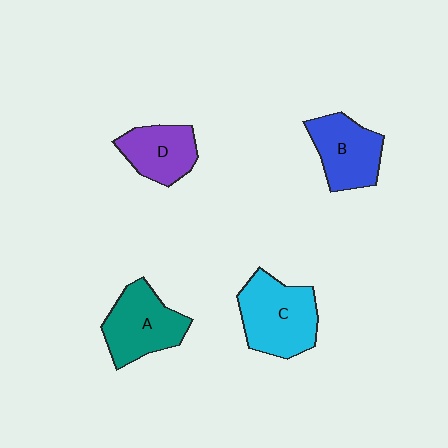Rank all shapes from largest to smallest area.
From largest to smallest: C (cyan), A (teal), B (blue), D (purple).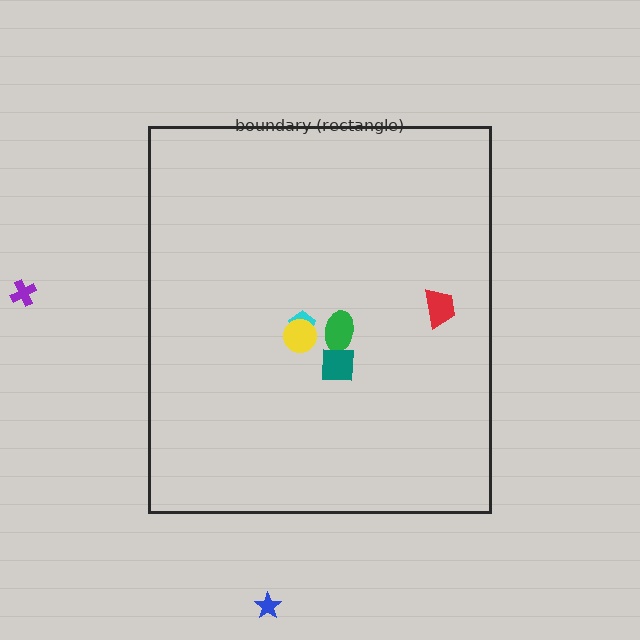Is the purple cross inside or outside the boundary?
Outside.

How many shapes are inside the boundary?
5 inside, 2 outside.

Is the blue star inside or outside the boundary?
Outside.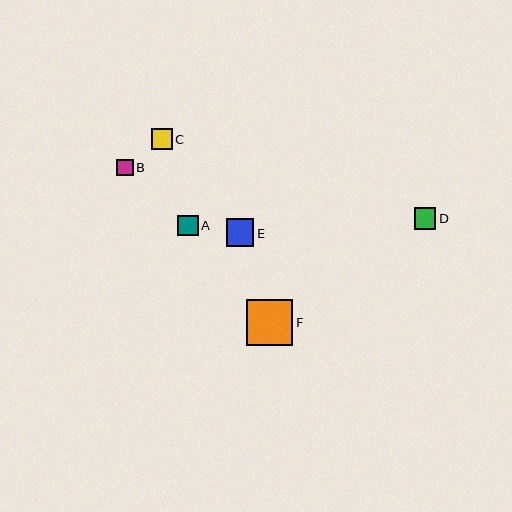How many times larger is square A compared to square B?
Square A is approximately 1.2 times the size of square B.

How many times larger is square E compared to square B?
Square E is approximately 1.7 times the size of square B.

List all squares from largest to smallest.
From largest to smallest: F, E, D, C, A, B.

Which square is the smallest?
Square B is the smallest with a size of approximately 17 pixels.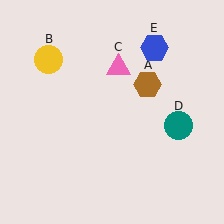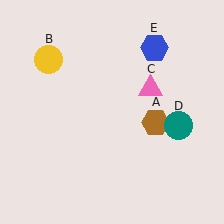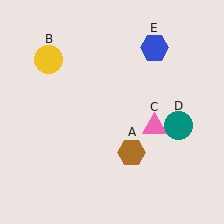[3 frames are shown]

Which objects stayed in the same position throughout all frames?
Yellow circle (object B) and teal circle (object D) and blue hexagon (object E) remained stationary.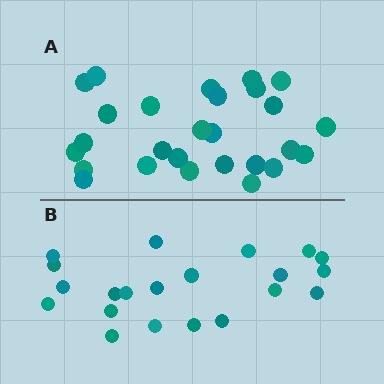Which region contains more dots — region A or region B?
Region A (the top region) has more dots.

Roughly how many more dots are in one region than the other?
Region A has about 6 more dots than region B.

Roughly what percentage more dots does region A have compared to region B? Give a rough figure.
About 30% more.